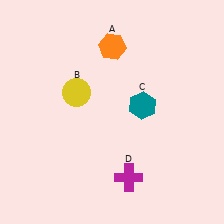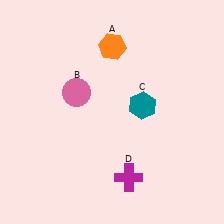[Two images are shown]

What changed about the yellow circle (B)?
In Image 1, B is yellow. In Image 2, it changed to pink.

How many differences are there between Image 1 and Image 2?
There is 1 difference between the two images.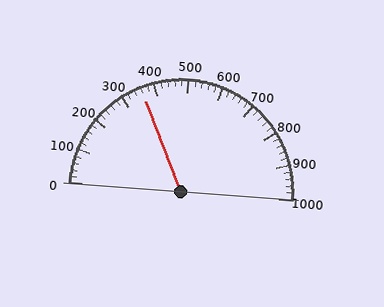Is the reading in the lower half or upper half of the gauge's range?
The reading is in the lower half of the range (0 to 1000).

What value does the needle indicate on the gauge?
The needle indicates approximately 360.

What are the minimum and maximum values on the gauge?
The gauge ranges from 0 to 1000.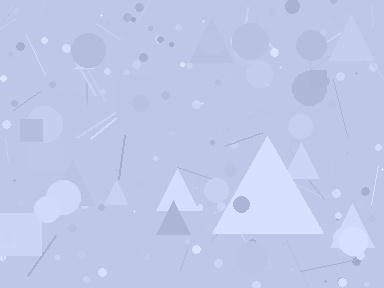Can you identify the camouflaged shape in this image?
The camouflaged shape is a triangle.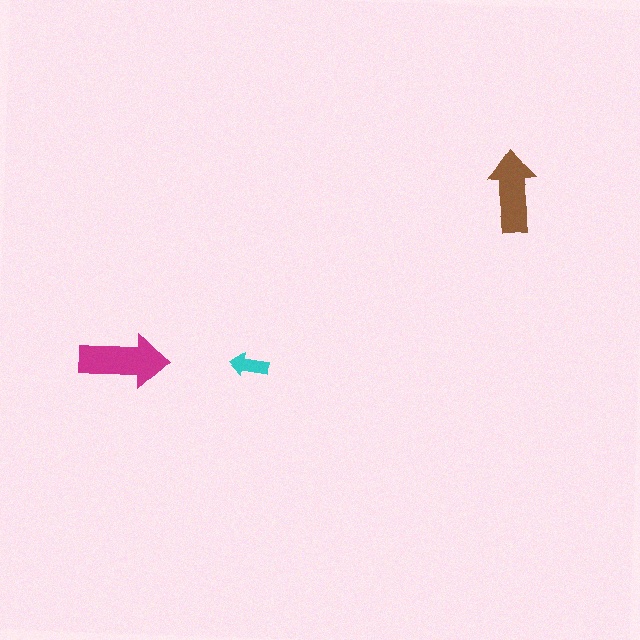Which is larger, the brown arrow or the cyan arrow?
The brown one.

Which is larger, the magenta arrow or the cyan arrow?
The magenta one.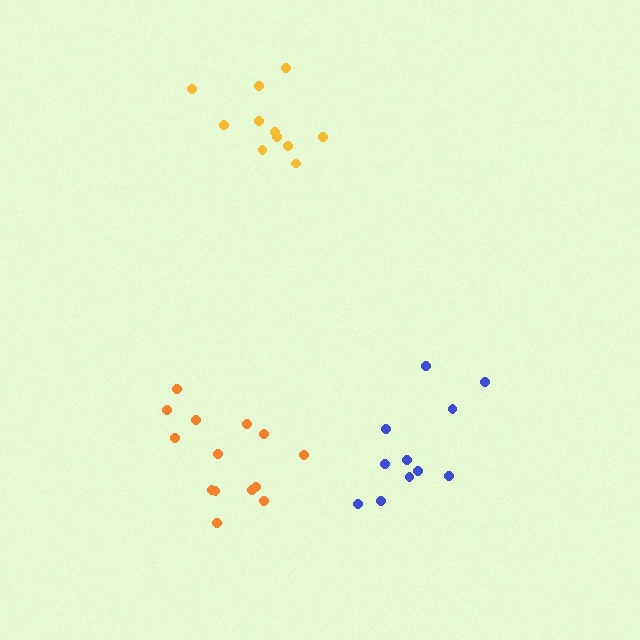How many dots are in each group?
Group 1: 11 dots, Group 2: 11 dots, Group 3: 14 dots (36 total).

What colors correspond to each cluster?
The clusters are colored: blue, yellow, orange.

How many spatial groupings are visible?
There are 3 spatial groupings.